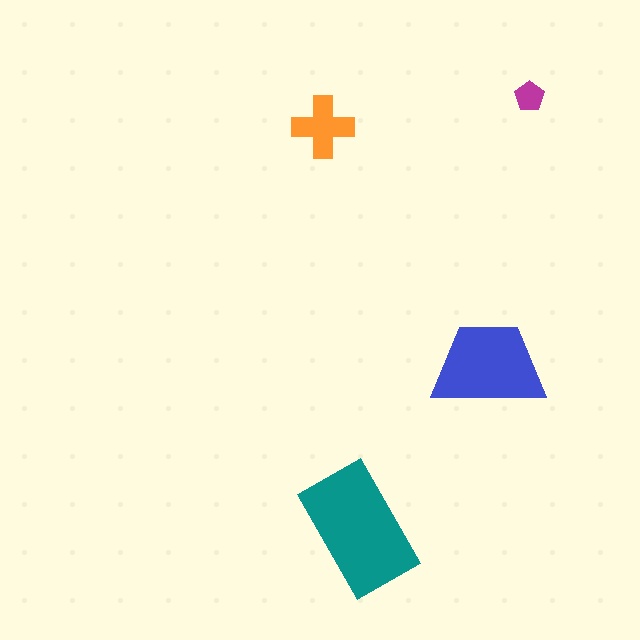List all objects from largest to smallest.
The teal rectangle, the blue trapezoid, the orange cross, the magenta pentagon.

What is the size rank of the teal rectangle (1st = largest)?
1st.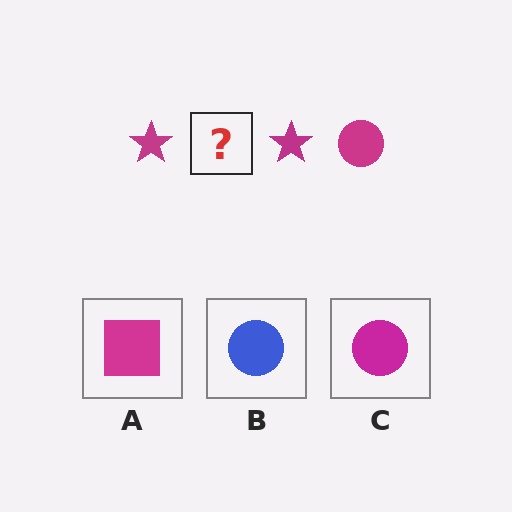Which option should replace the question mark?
Option C.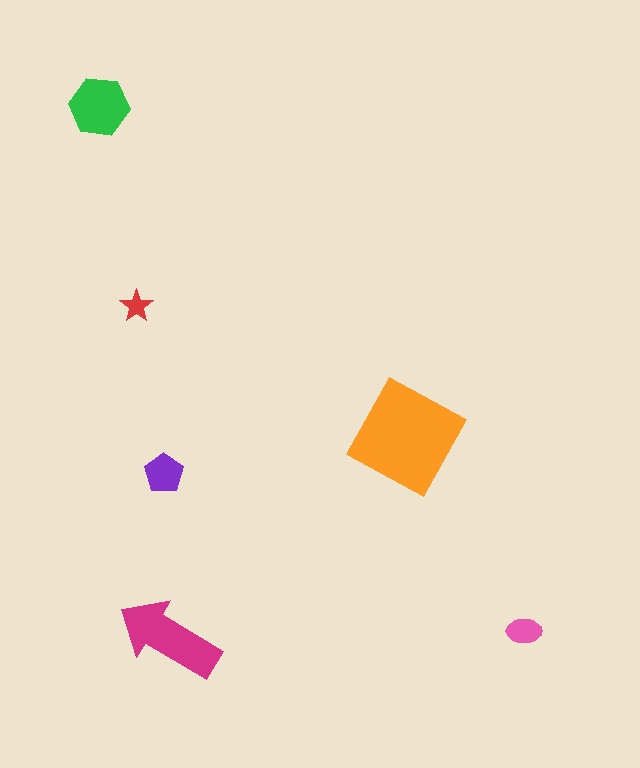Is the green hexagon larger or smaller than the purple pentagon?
Larger.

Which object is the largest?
The orange square.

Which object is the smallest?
The red star.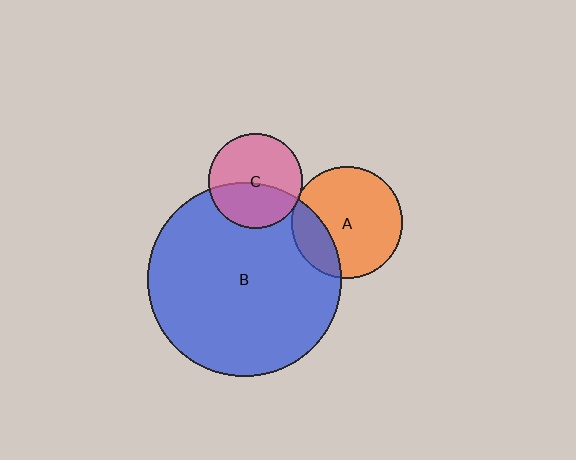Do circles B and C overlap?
Yes.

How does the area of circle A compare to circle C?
Approximately 1.4 times.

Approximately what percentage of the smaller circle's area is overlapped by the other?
Approximately 40%.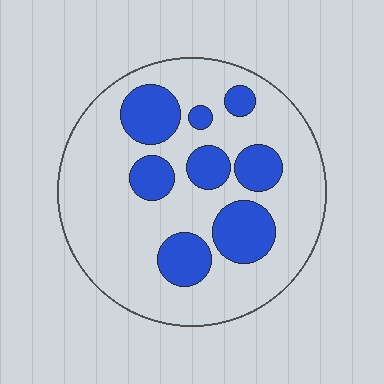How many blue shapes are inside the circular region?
8.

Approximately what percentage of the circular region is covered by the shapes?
Approximately 25%.